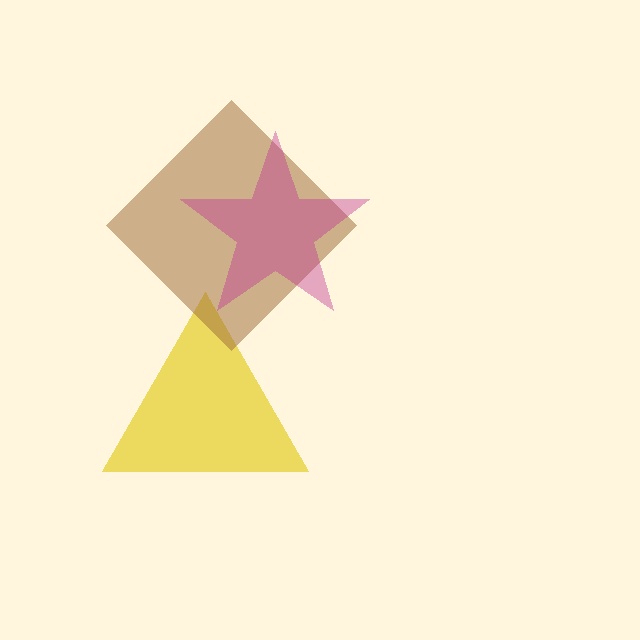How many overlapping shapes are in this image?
There are 3 overlapping shapes in the image.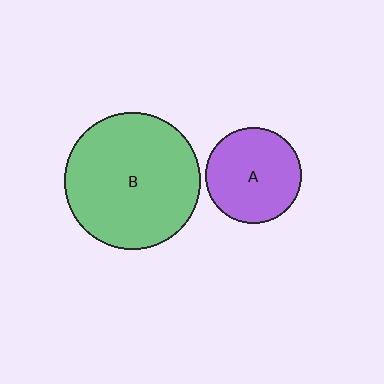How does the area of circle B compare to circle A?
Approximately 2.0 times.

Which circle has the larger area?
Circle B (green).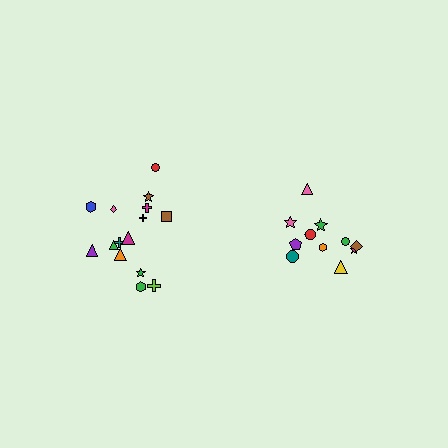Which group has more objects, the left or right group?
The left group.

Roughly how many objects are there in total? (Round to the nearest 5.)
Roughly 25 objects in total.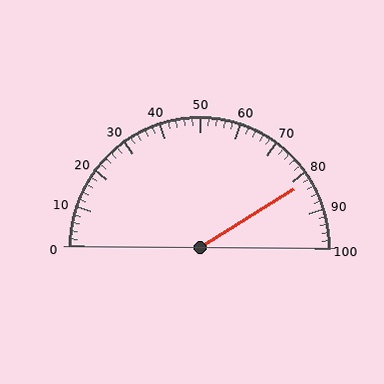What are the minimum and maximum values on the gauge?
The gauge ranges from 0 to 100.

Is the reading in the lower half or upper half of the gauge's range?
The reading is in the upper half of the range (0 to 100).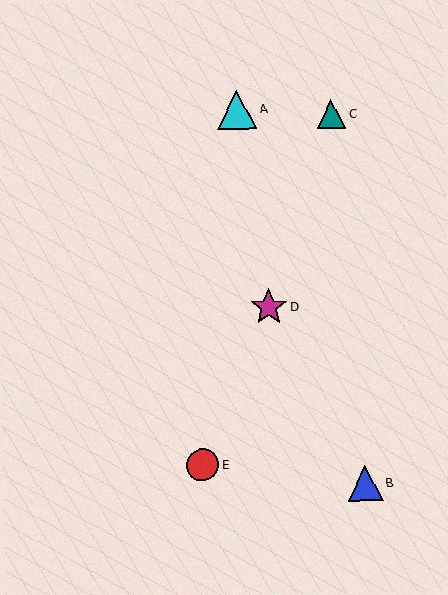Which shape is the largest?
The cyan triangle (labeled A) is the largest.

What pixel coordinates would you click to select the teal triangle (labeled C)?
Click at (331, 114) to select the teal triangle C.